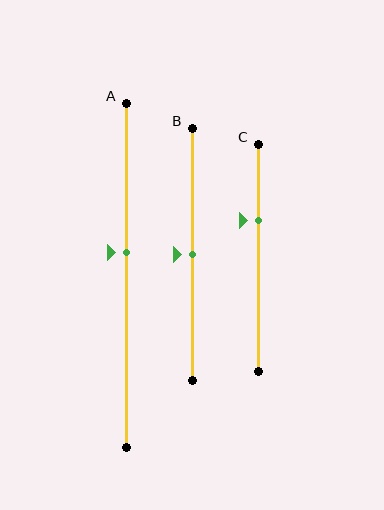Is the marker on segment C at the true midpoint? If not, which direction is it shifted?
No, the marker on segment C is shifted upward by about 16% of the segment length.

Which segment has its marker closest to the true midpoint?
Segment B has its marker closest to the true midpoint.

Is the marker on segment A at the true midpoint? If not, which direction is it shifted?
No, the marker on segment A is shifted upward by about 6% of the segment length.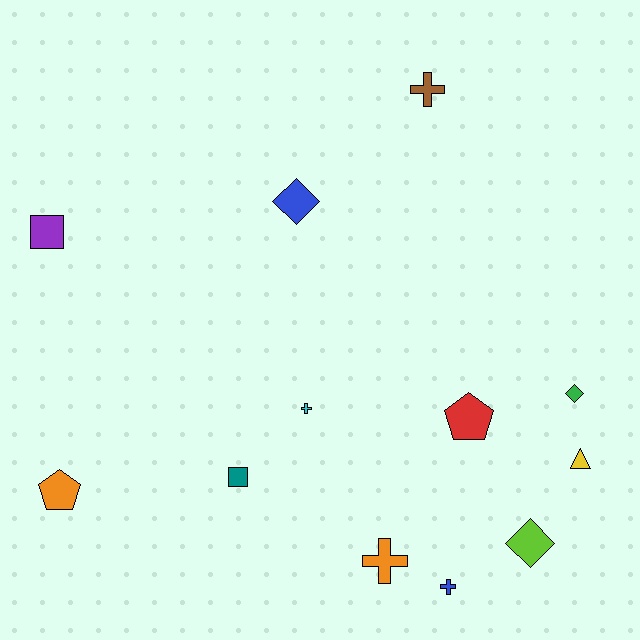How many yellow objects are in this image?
There is 1 yellow object.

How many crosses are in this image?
There are 4 crosses.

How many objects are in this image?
There are 12 objects.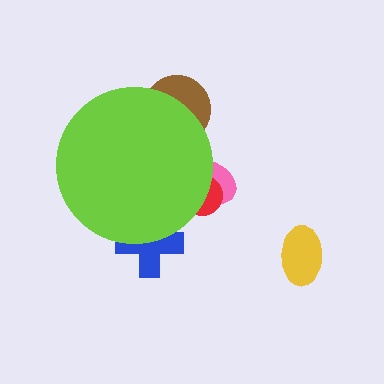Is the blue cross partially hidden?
Yes, the blue cross is partially hidden behind the lime circle.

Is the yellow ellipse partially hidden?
No, the yellow ellipse is fully visible.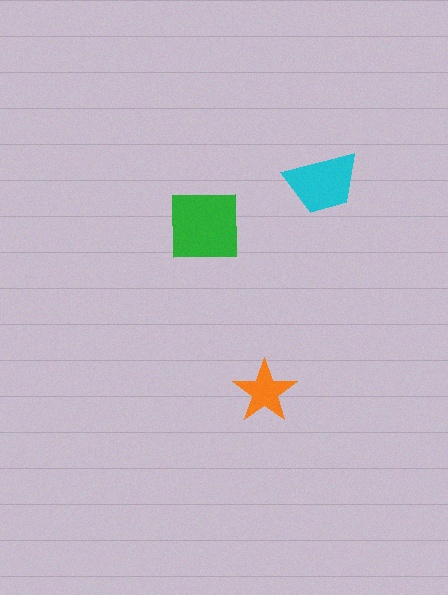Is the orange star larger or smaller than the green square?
Smaller.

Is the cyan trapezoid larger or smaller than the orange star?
Larger.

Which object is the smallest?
The orange star.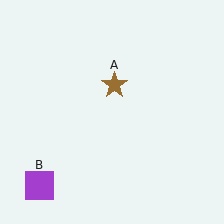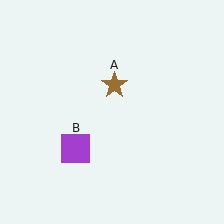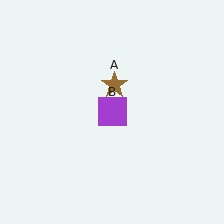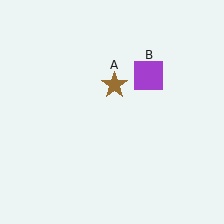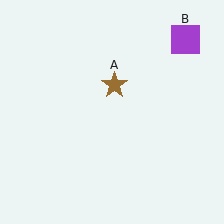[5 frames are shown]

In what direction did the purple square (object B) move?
The purple square (object B) moved up and to the right.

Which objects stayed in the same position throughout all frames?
Brown star (object A) remained stationary.